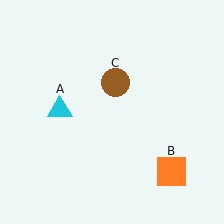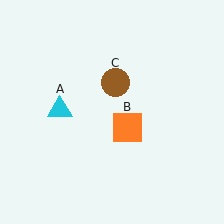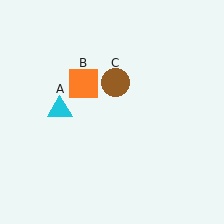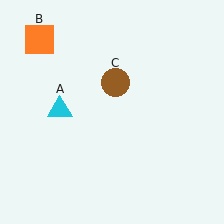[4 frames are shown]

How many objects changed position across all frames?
1 object changed position: orange square (object B).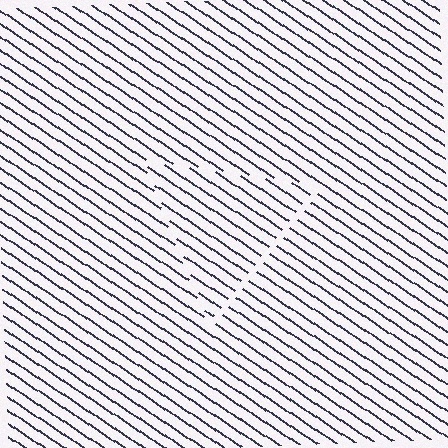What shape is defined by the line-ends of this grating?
An illusory triangle. The interior of the shape contains the same grating, shifted by half a period — the contour is defined by the phase discontinuity where line-ends from the inner and outer gratings abut.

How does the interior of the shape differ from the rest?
The interior of the shape contains the same grating, shifted by half a period — the contour is defined by the phase discontinuity where line-ends from the inner and outer gratings abut.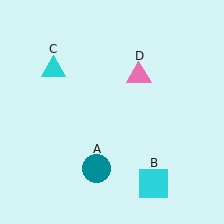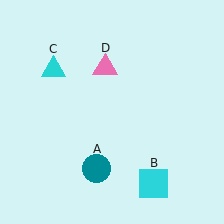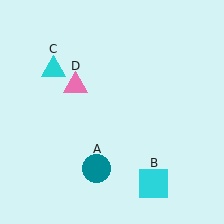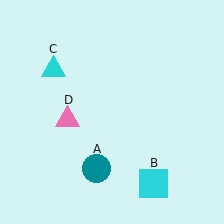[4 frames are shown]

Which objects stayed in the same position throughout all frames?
Teal circle (object A) and cyan square (object B) and cyan triangle (object C) remained stationary.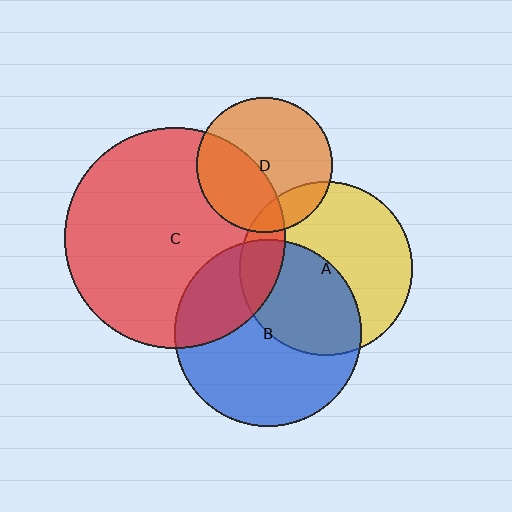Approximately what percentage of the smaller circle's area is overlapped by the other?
Approximately 15%.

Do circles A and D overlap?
Yes.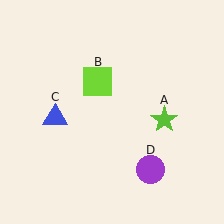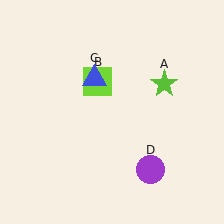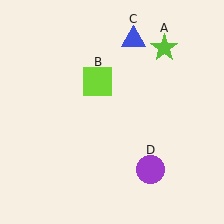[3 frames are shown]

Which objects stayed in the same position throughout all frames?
Lime square (object B) and purple circle (object D) remained stationary.